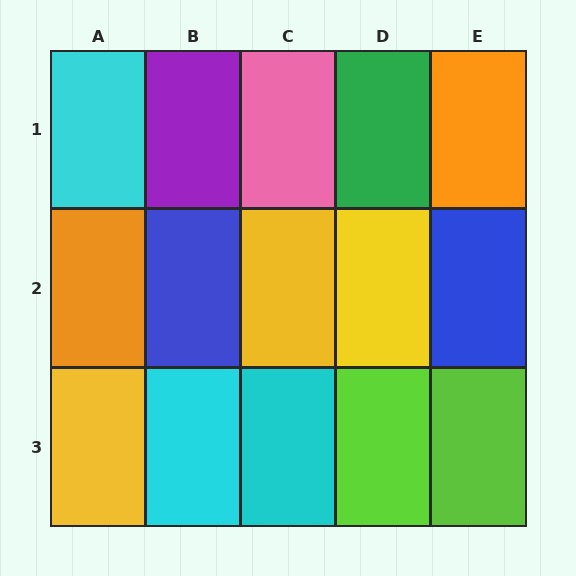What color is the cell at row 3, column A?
Yellow.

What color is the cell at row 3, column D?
Lime.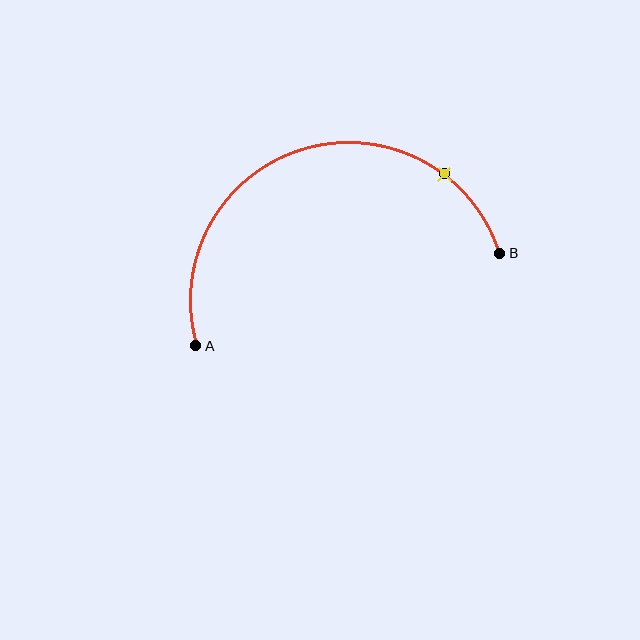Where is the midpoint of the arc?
The arc midpoint is the point on the curve farthest from the straight line joining A and B. It sits above that line.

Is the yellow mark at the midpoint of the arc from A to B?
No. The yellow mark lies on the arc but is closer to endpoint B. The arc midpoint would be at the point on the curve equidistant along the arc from both A and B.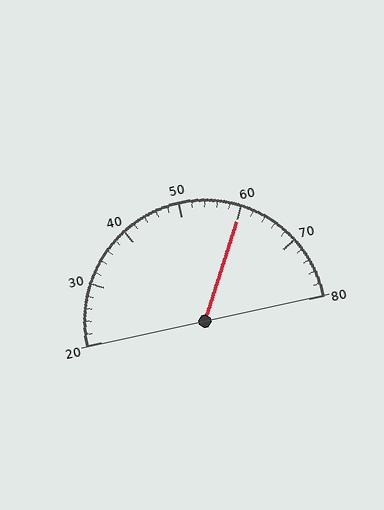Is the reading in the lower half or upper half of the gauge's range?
The reading is in the upper half of the range (20 to 80).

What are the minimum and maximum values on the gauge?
The gauge ranges from 20 to 80.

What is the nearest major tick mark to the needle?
The nearest major tick mark is 60.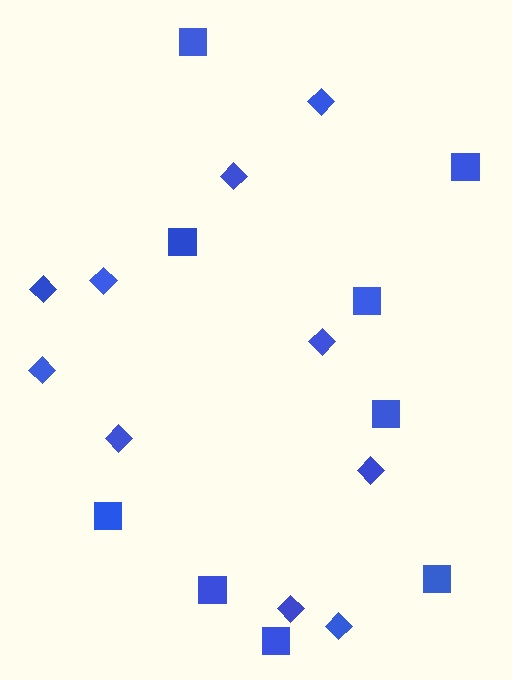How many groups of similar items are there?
There are 2 groups: one group of squares (9) and one group of diamonds (10).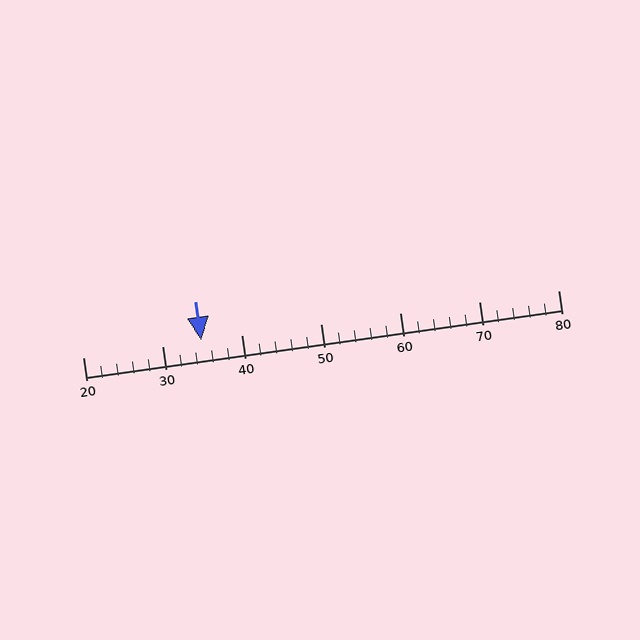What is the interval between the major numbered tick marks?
The major tick marks are spaced 10 units apart.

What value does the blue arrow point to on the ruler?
The blue arrow points to approximately 35.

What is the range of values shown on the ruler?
The ruler shows values from 20 to 80.